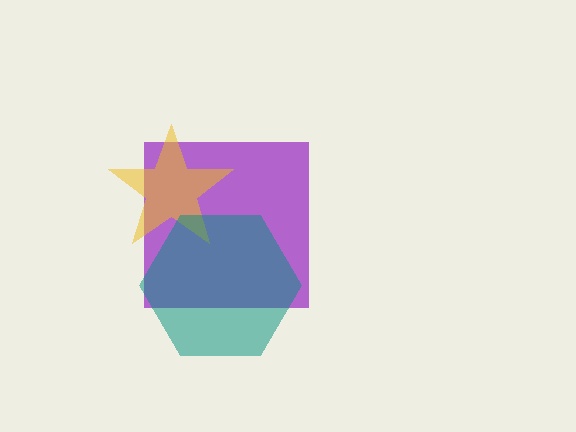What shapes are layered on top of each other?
The layered shapes are: a purple square, a yellow star, a teal hexagon.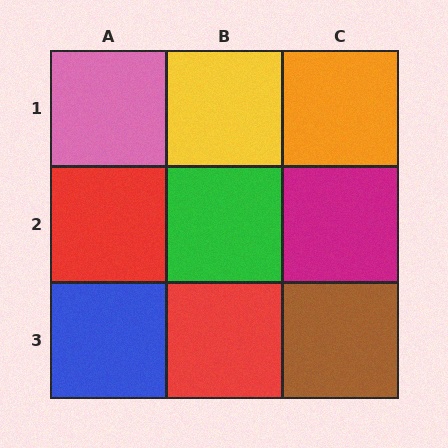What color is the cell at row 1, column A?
Pink.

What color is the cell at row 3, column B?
Red.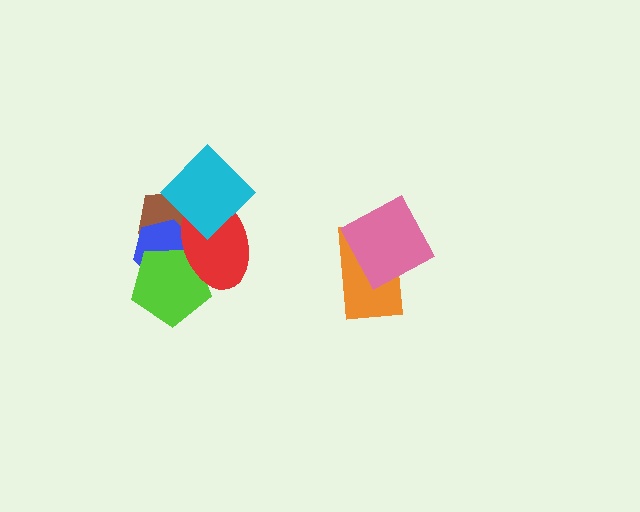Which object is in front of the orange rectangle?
The pink square is in front of the orange rectangle.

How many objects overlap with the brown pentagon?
4 objects overlap with the brown pentagon.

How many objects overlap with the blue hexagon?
4 objects overlap with the blue hexagon.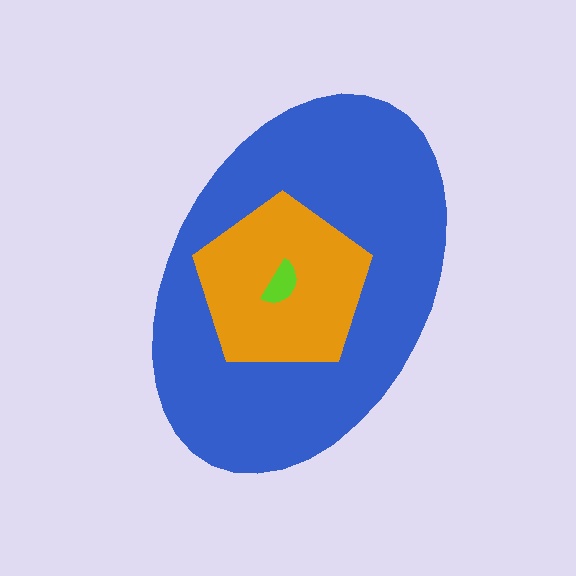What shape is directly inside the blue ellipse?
The orange pentagon.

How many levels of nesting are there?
3.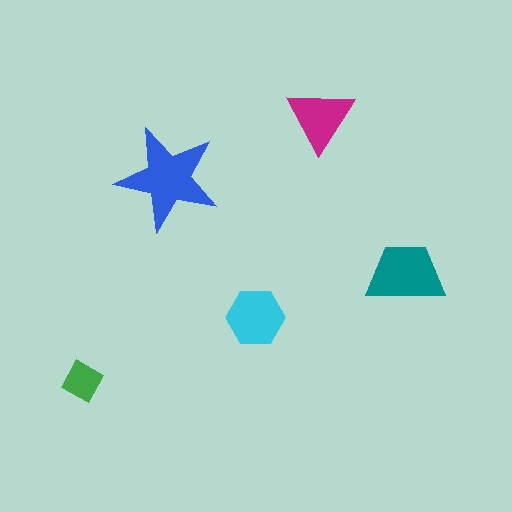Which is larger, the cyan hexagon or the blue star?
The blue star.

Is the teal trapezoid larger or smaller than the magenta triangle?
Larger.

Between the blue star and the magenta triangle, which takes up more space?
The blue star.